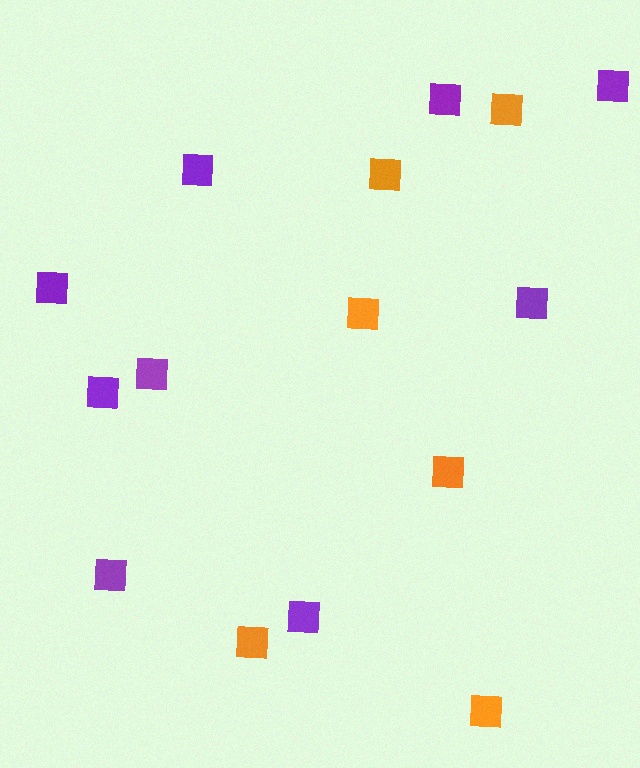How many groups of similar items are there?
There are 2 groups: one group of orange squares (6) and one group of purple squares (9).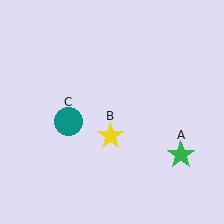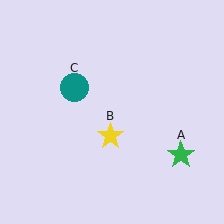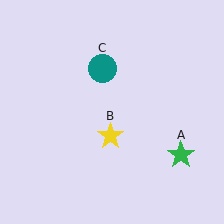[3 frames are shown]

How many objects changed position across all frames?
1 object changed position: teal circle (object C).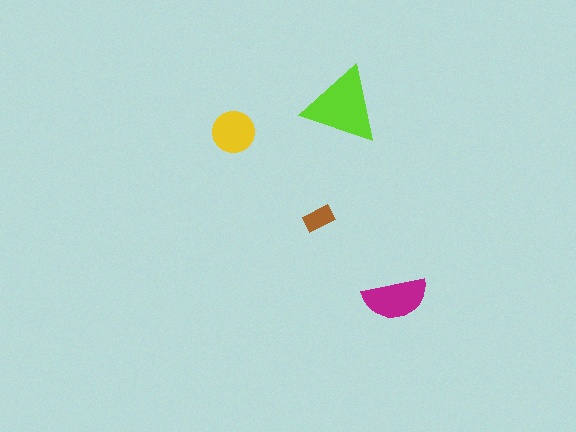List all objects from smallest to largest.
The brown rectangle, the yellow circle, the magenta semicircle, the lime triangle.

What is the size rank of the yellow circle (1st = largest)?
3rd.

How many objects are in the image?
There are 4 objects in the image.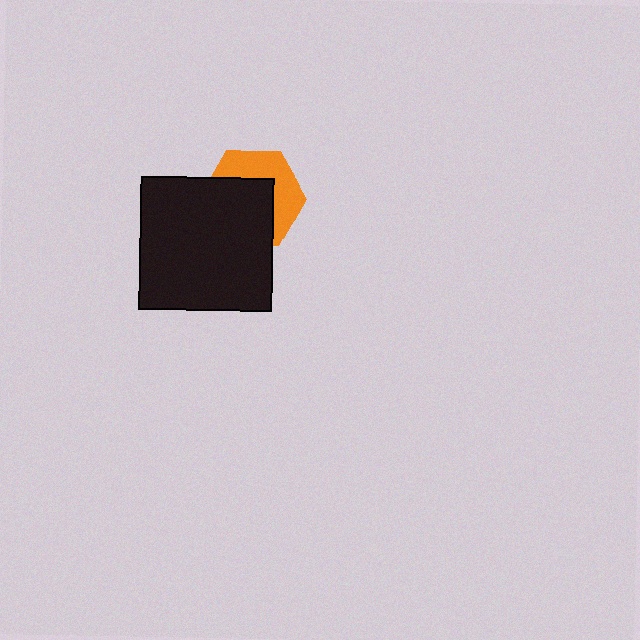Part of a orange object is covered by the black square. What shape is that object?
It is a hexagon.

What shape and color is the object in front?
The object in front is a black square.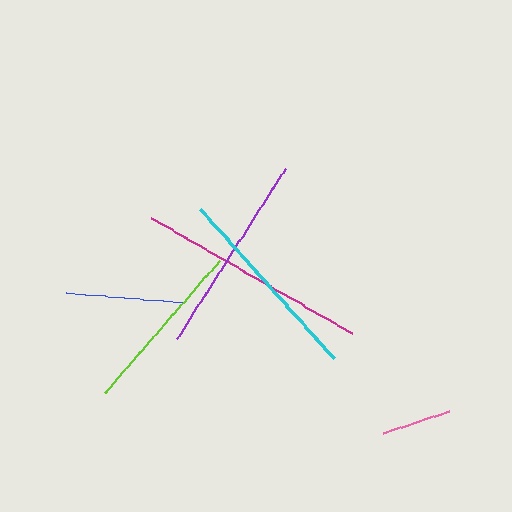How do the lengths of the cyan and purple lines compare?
The cyan and purple lines are approximately the same length.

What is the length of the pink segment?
The pink segment is approximately 71 pixels long.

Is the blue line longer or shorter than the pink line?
The blue line is longer than the pink line.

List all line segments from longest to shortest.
From longest to shortest: magenta, cyan, purple, lime, blue, pink.